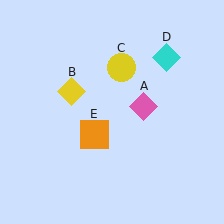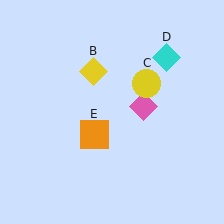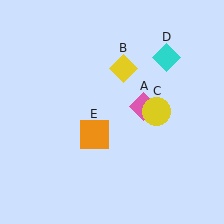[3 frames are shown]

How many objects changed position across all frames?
2 objects changed position: yellow diamond (object B), yellow circle (object C).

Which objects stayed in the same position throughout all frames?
Pink diamond (object A) and cyan diamond (object D) and orange square (object E) remained stationary.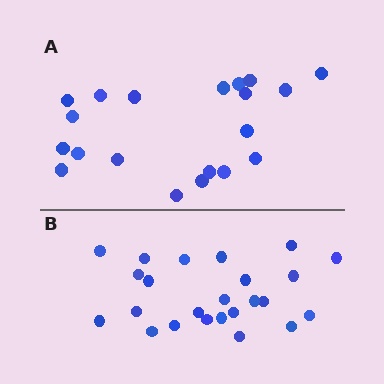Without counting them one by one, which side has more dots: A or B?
Region B (the bottom region) has more dots.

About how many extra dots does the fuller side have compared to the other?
Region B has about 4 more dots than region A.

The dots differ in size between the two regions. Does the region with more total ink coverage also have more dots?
No. Region A has more total ink coverage because its dots are larger, but region B actually contains more individual dots. Total area can be misleading — the number of items is what matters here.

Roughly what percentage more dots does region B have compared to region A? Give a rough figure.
About 20% more.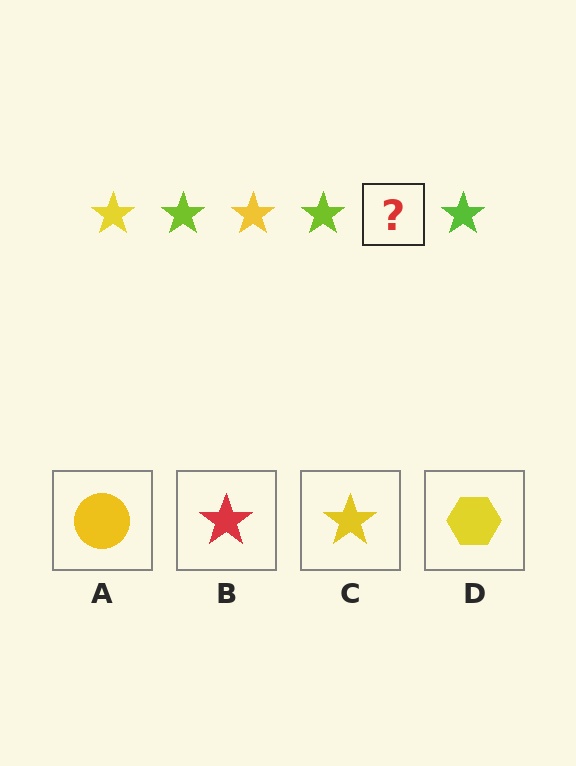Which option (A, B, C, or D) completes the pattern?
C.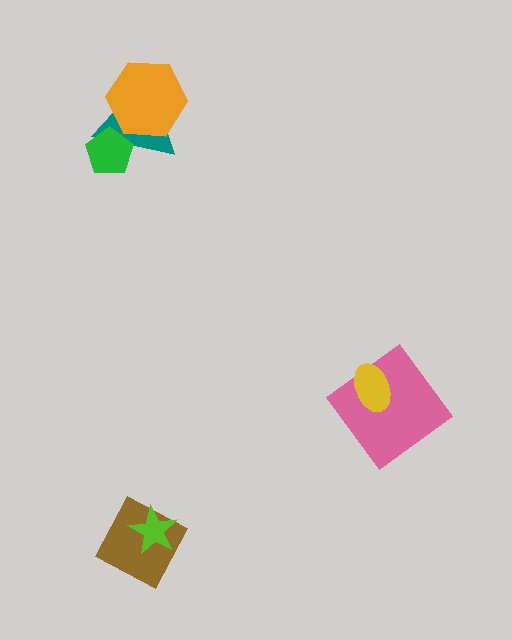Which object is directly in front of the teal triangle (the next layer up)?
The orange hexagon is directly in front of the teal triangle.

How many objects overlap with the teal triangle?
2 objects overlap with the teal triangle.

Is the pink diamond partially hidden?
Yes, it is partially covered by another shape.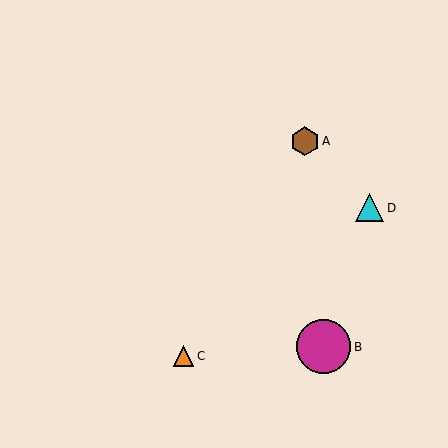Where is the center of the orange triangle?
The center of the orange triangle is at (184, 356).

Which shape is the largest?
The magenta circle (labeled B) is the largest.